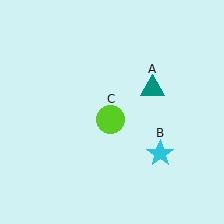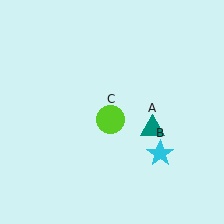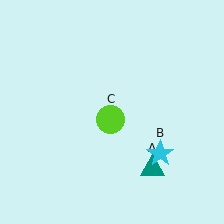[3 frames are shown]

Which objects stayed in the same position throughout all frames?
Cyan star (object B) and lime circle (object C) remained stationary.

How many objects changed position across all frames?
1 object changed position: teal triangle (object A).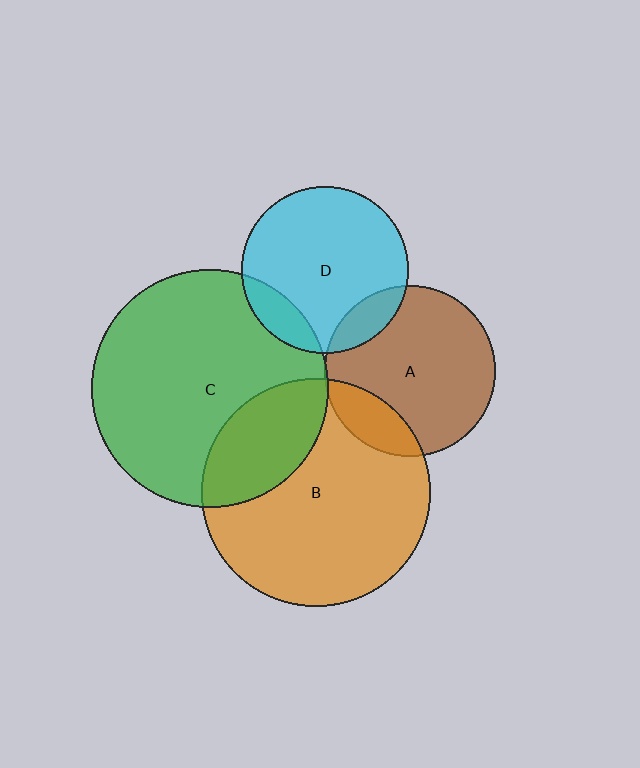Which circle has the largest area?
Circle C (green).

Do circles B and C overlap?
Yes.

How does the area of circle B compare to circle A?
Approximately 1.8 times.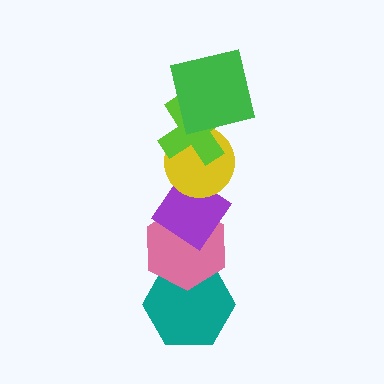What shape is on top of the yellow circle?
The lime cross is on top of the yellow circle.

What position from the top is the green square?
The green square is 1st from the top.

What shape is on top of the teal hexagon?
The pink hexagon is on top of the teal hexagon.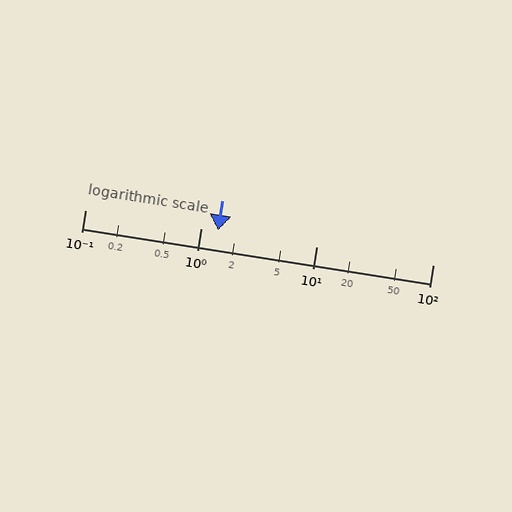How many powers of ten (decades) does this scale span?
The scale spans 3 decades, from 0.1 to 100.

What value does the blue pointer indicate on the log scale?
The pointer indicates approximately 1.4.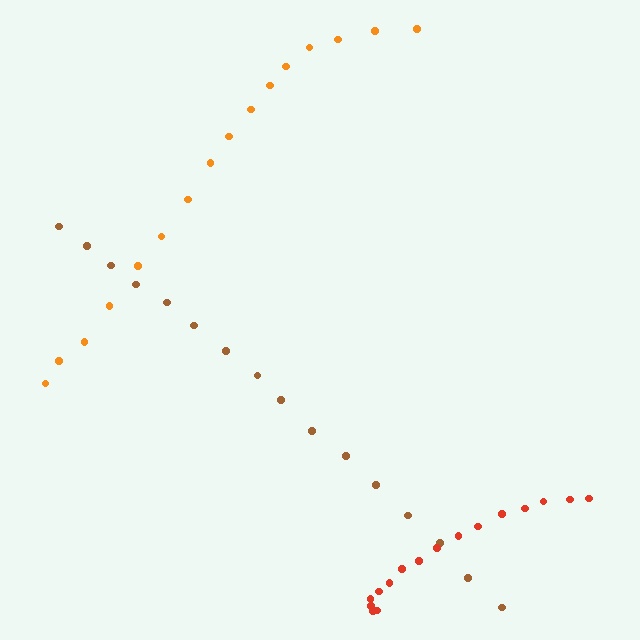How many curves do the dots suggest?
There are 3 distinct paths.